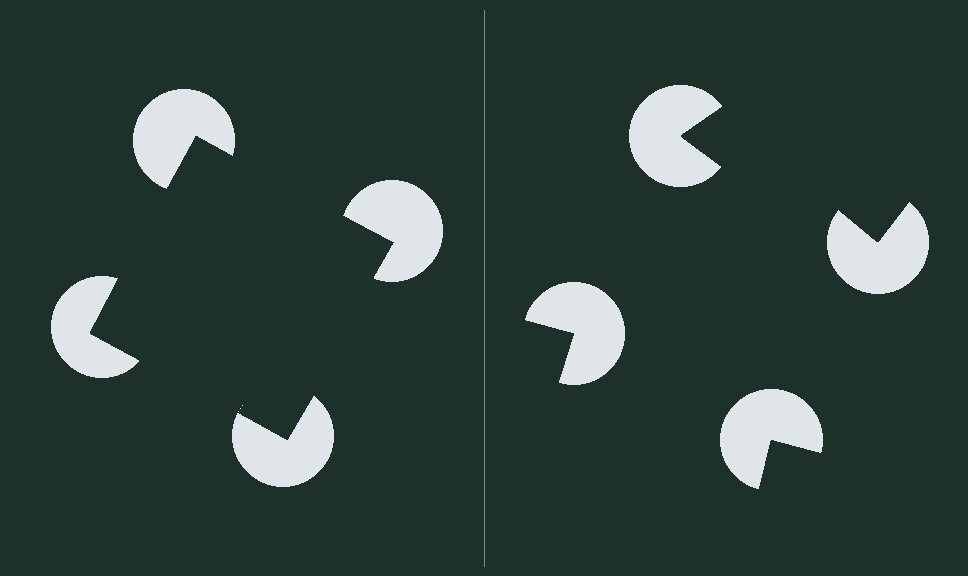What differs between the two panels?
The pac-man discs are positioned identically on both sides; only the wedge orientations differ. On the left they align to a square; on the right they are misaligned.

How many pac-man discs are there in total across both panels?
8 — 4 on each side.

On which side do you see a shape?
An illusory square appears on the left side. On the right side the wedge cuts are rotated, so no coherent shape forms.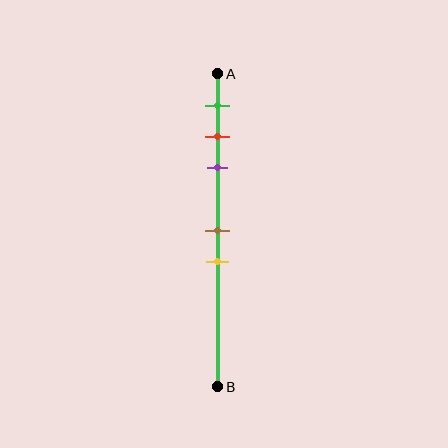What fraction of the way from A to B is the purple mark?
The purple mark is approximately 30% (0.3) of the way from A to B.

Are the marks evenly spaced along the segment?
No, the marks are not evenly spaced.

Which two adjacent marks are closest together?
The red and purple marks are the closest adjacent pair.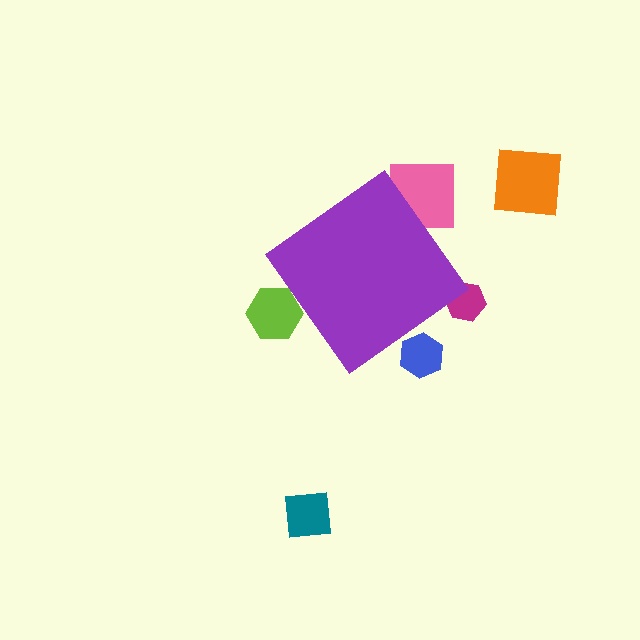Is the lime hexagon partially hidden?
Yes, the lime hexagon is partially hidden behind the purple diamond.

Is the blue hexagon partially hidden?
Yes, the blue hexagon is partially hidden behind the purple diamond.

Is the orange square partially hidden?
No, the orange square is fully visible.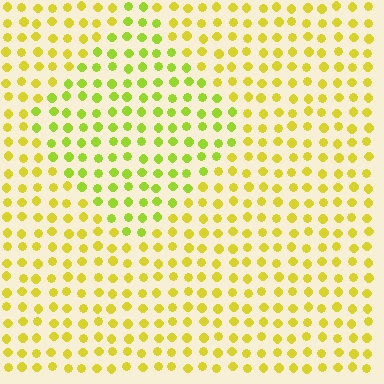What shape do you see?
I see a diamond.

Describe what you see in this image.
The image is filled with small yellow elements in a uniform arrangement. A diamond-shaped region is visible where the elements are tinted to a slightly different hue, forming a subtle color boundary.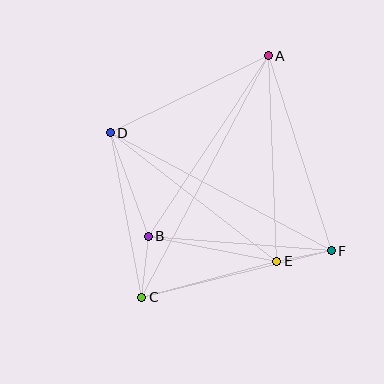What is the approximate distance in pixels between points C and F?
The distance between C and F is approximately 195 pixels.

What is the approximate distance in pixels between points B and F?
The distance between B and F is approximately 184 pixels.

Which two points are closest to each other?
Points E and F are closest to each other.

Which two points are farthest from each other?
Points A and C are farthest from each other.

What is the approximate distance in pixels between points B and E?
The distance between B and E is approximately 131 pixels.